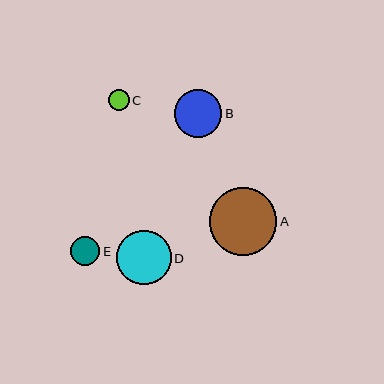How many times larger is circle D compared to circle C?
Circle D is approximately 2.6 times the size of circle C.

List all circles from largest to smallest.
From largest to smallest: A, D, B, E, C.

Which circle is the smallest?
Circle C is the smallest with a size of approximately 21 pixels.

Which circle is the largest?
Circle A is the largest with a size of approximately 68 pixels.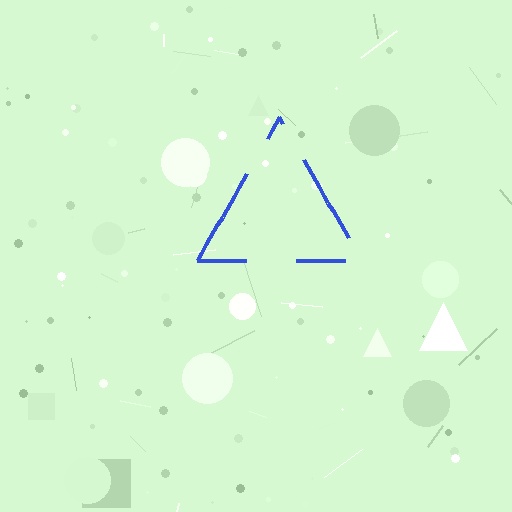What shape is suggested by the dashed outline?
The dashed outline suggests a triangle.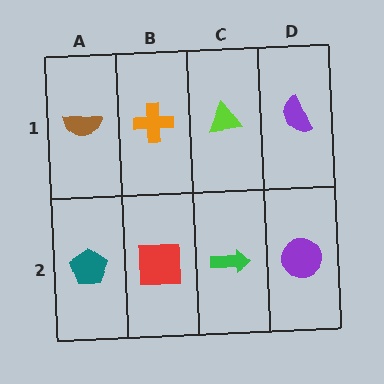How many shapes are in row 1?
4 shapes.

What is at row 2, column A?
A teal pentagon.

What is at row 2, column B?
A red square.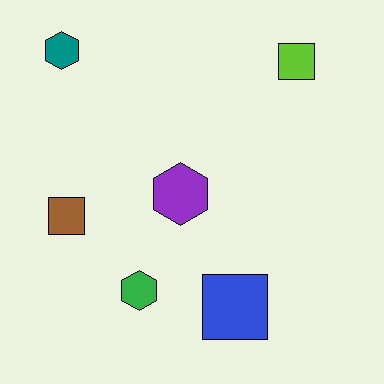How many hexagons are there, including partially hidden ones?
There are 3 hexagons.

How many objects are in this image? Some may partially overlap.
There are 6 objects.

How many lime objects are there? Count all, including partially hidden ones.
There is 1 lime object.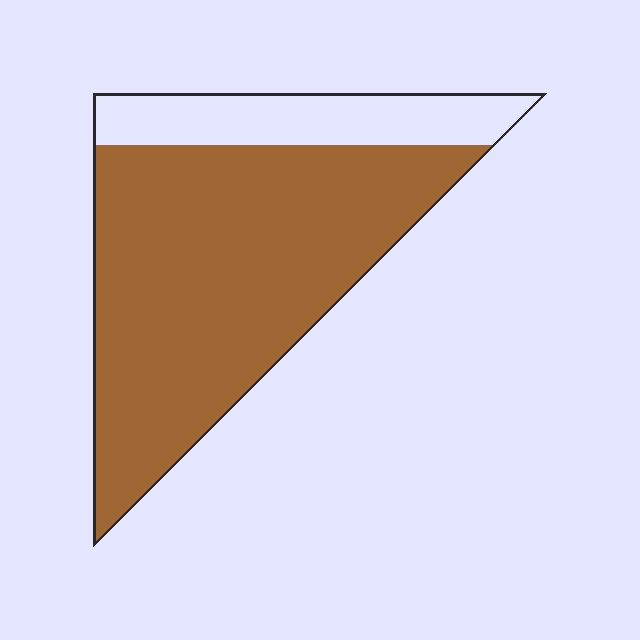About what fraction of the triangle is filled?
About four fifths (4/5).